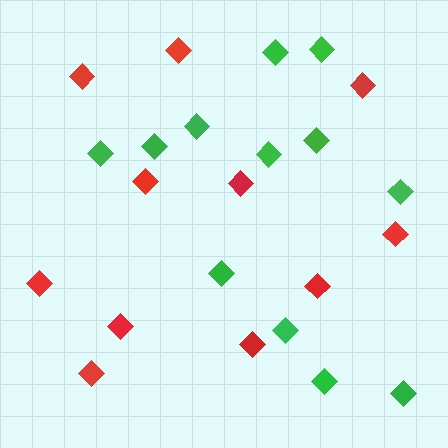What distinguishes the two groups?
There are 2 groups: one group of red diamonds (11) and one group of green diamonds (12).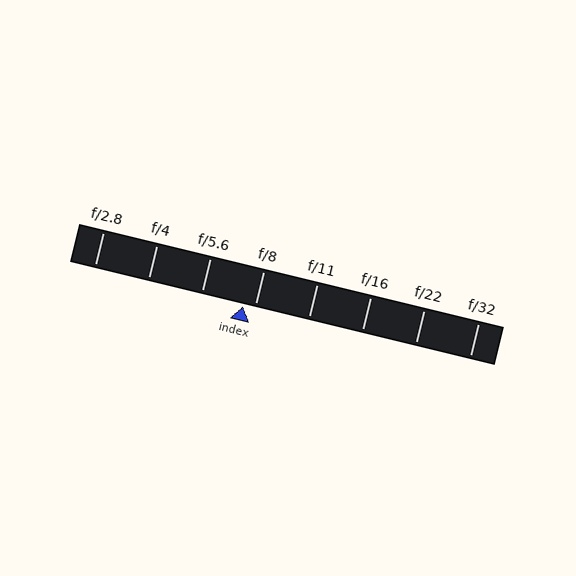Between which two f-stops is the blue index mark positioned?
The index mark is between f/5.6 and f/8.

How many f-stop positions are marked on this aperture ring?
There are 8 f-stop positions marked.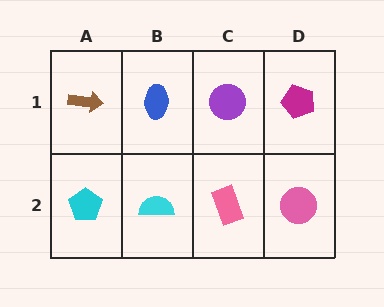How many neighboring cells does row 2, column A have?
2.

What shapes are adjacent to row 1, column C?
A pink rectangle (row 2, column C), a blue ellipse (row 1, column B), a magenta pentagon (row 1, column D).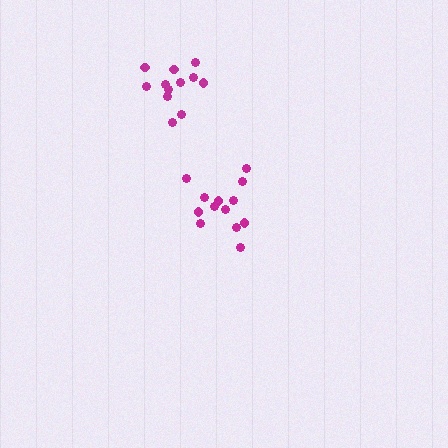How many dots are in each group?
Group 1: 12 dots, Group 2: 13 dots (25 total).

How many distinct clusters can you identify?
There are 2 distinct clusters.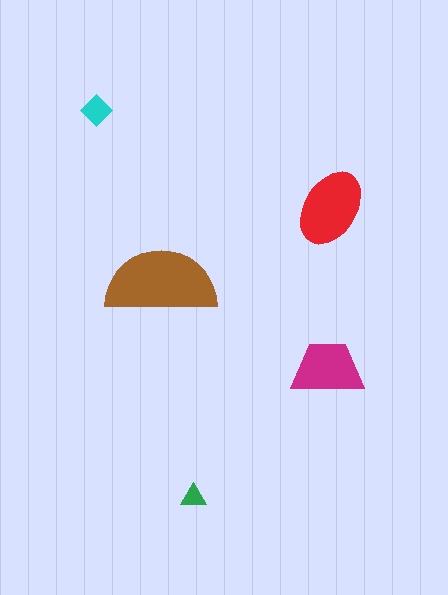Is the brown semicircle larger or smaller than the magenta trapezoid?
Larger.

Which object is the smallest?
The green triangle.